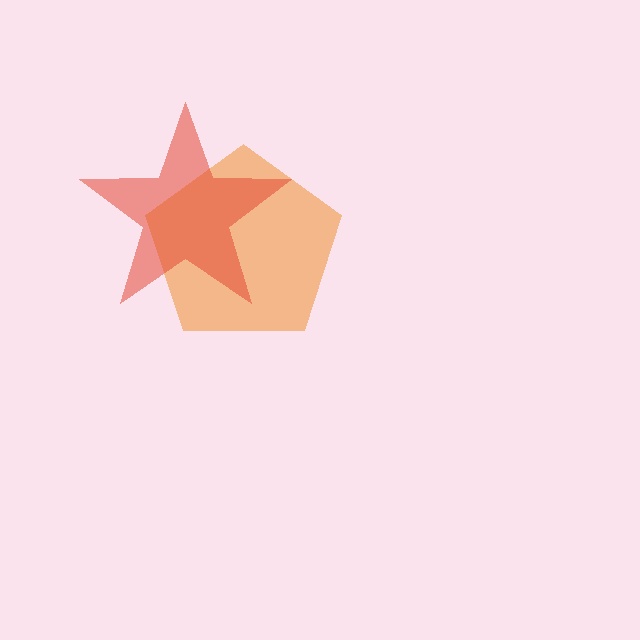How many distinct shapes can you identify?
There are 2 distinct shapes: an orange pentagon, a red star.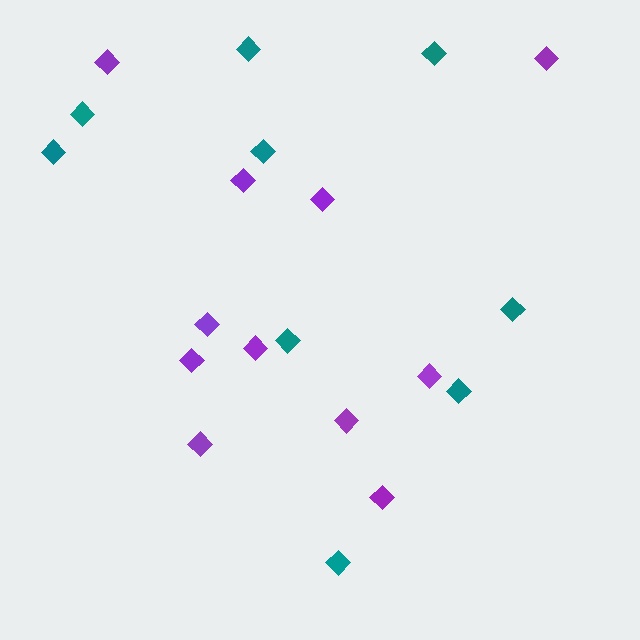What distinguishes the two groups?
There are 2 groups: one group of purple diamonds (11) and one group of teal diamonds (9).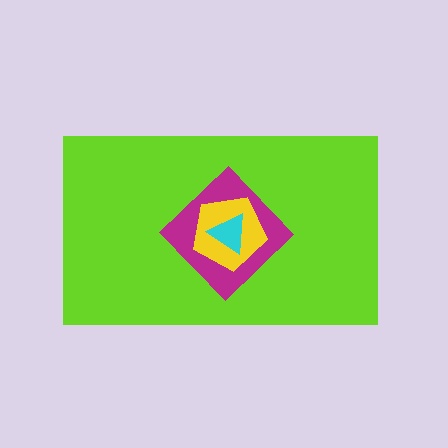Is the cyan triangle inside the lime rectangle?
Yes.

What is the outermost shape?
The lime rectangle.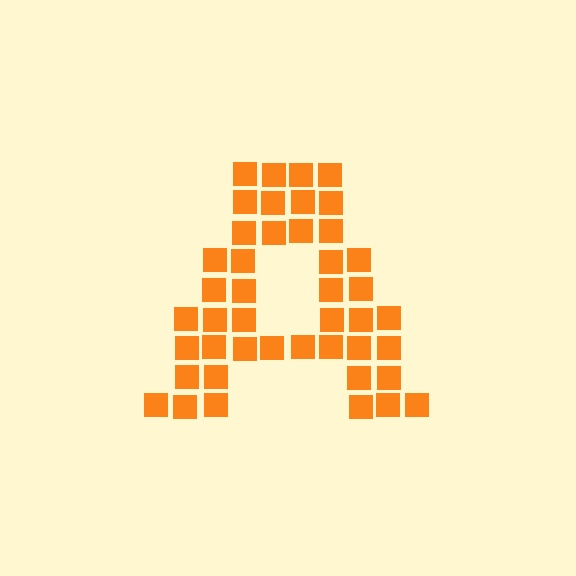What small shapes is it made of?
It is made of small squares.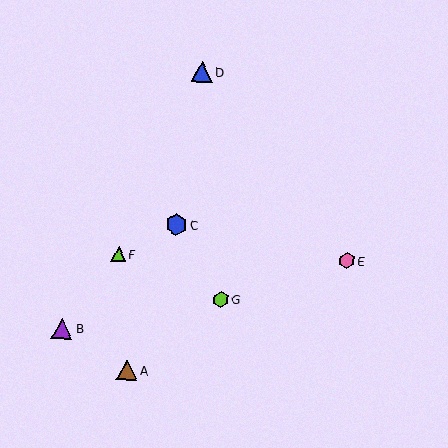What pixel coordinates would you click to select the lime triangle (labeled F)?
Click at (118, 254) to select the lime triangle F.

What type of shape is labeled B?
Shape B is a purple triangle.